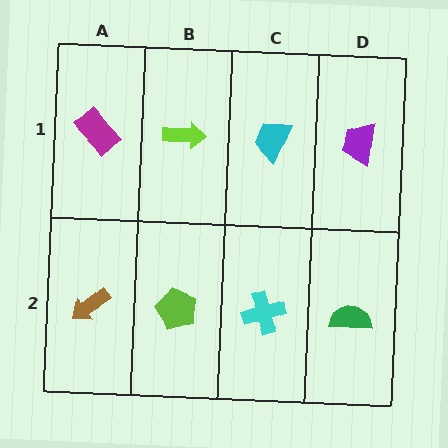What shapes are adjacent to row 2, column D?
A purple trapezoid (row 1, column D), a cyan cross (row 2, column C).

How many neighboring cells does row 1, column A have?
2.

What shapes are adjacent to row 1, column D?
A green semicircle (row 2, column D), a cyan trapezoid (row 1, column C).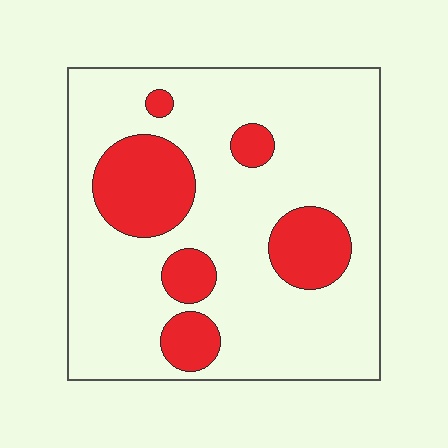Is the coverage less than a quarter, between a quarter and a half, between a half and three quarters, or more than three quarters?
Less than a quarter.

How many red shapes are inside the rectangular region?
6.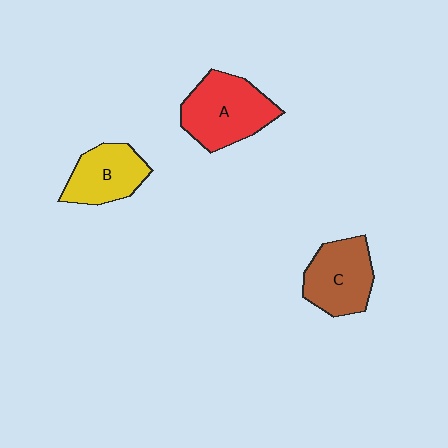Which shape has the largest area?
Shape A (red).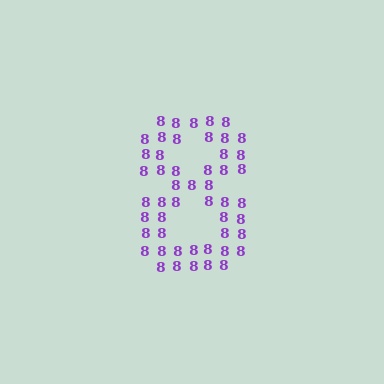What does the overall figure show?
The overall figure shows the digit 8.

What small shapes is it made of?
It is made of small digit 8's.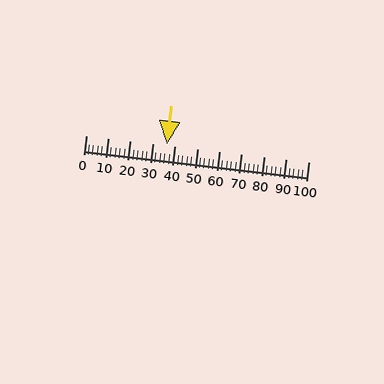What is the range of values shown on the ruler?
The ruler shows values from 0 to 100.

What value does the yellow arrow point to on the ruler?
The yellow arrow points to approximately 37.